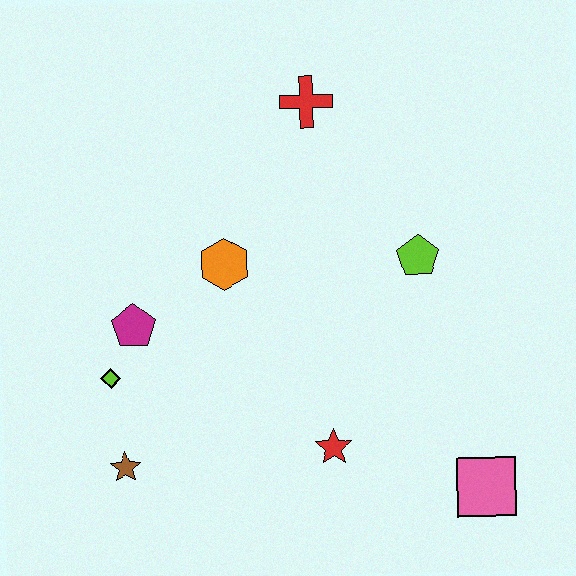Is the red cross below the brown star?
No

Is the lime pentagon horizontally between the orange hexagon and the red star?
No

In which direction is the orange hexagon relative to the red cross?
The orange hexagon is below the red cross.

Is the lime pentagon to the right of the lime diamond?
Yes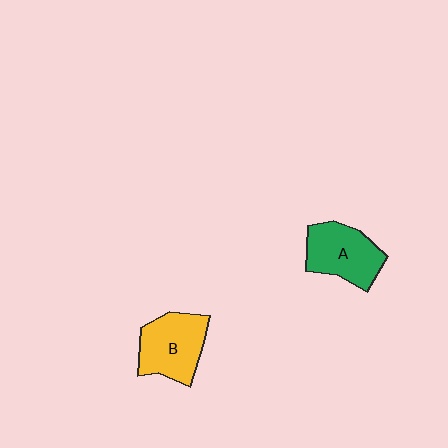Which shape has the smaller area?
Shape A (green).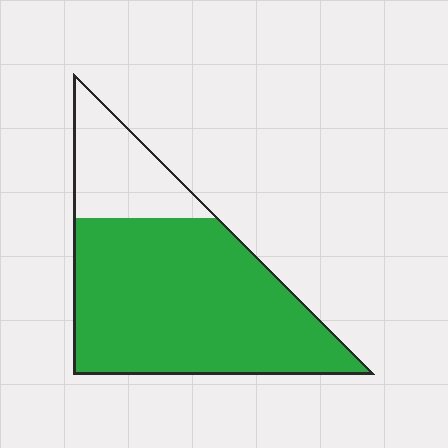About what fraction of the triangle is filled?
About three quarters (3/4).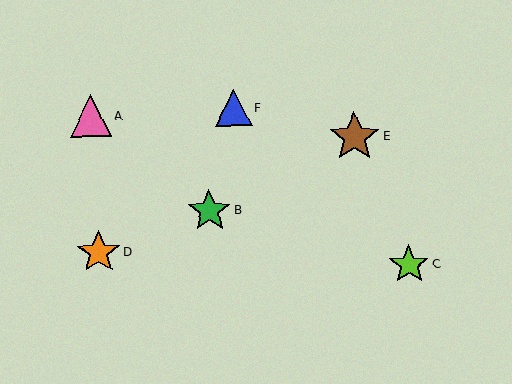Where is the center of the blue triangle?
The center of the blue triangle is at (233, 108).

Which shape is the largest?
The brown star (labeled E) is the largest.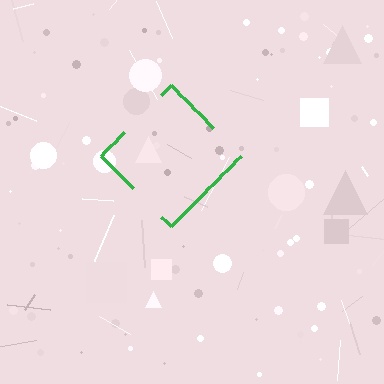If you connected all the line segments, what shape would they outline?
They would outline a diamond.